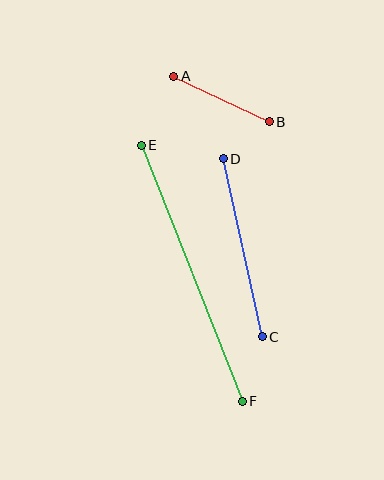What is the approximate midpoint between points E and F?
The midpoint is at approximately (192, 273) pixels.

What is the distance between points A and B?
The distance is approximately 106 pixels.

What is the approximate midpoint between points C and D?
The midpoint is at approximately (243, 248) pixels.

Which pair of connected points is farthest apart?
Points E and F are farthest apart.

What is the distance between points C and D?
The distance is approximately 182 pixels.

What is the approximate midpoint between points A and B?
The midpoint is at approximately (222, 99) pixels.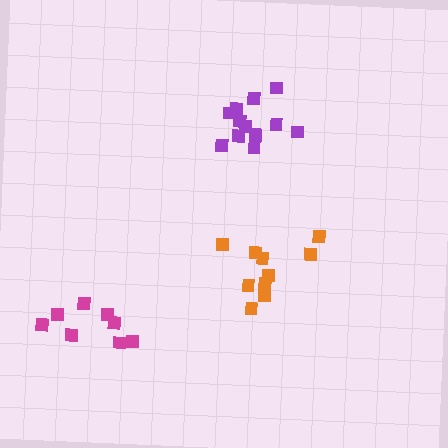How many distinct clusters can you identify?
There are 3 distinct clusters.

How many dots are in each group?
Group 1: 10 dots, Group 2: 12 dots, Group 3: 8 dots (30 total).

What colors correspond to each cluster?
The clusters are colored: orange, purple, magenta.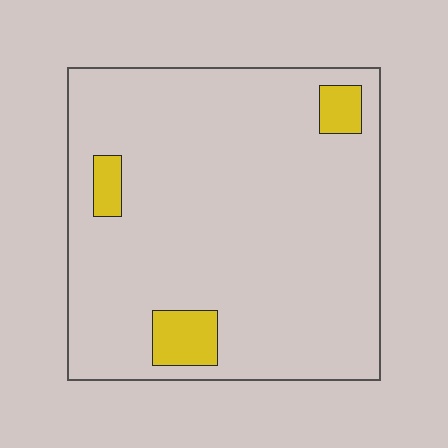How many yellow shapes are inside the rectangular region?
3.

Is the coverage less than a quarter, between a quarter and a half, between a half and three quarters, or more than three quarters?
Less than a quarter.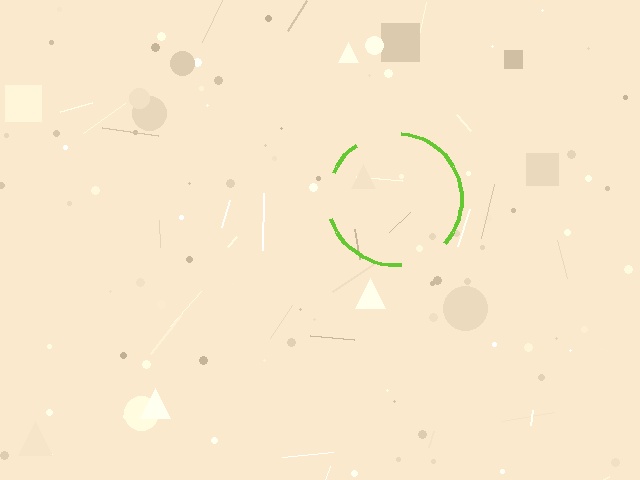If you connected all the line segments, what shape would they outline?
They would outline a circle.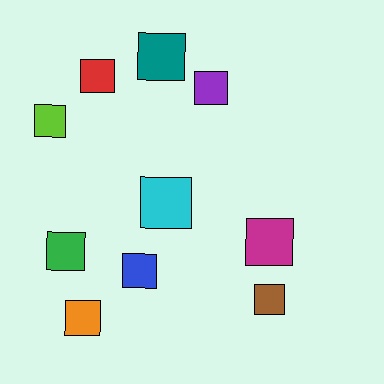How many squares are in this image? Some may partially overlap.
There are 10 squares.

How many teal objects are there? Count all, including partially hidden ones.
There is 1 teal object.